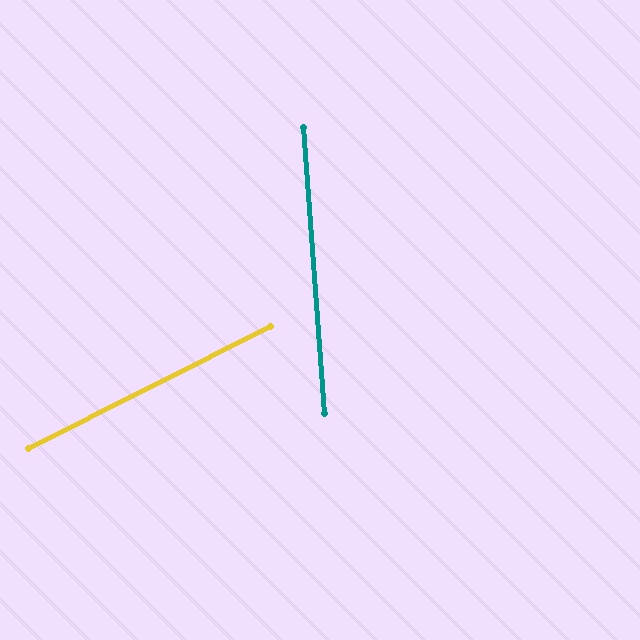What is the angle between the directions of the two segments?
Approximately 68 degrees.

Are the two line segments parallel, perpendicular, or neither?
Neither parallel nor perpendicular — they differ by about 68°.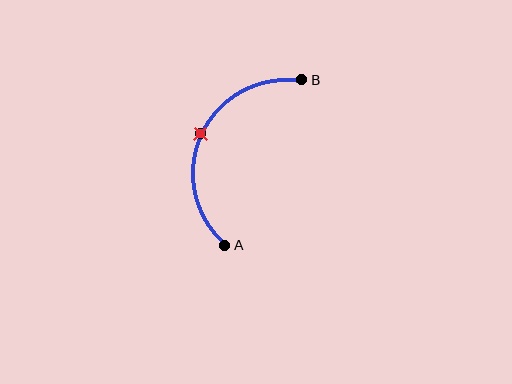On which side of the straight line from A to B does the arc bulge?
The arc bulges to the left of the straight line connecting A and B.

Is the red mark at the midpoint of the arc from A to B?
Yes. The red mark lies on the arc at equal arc-length from both A and B — it is the arc midpoint.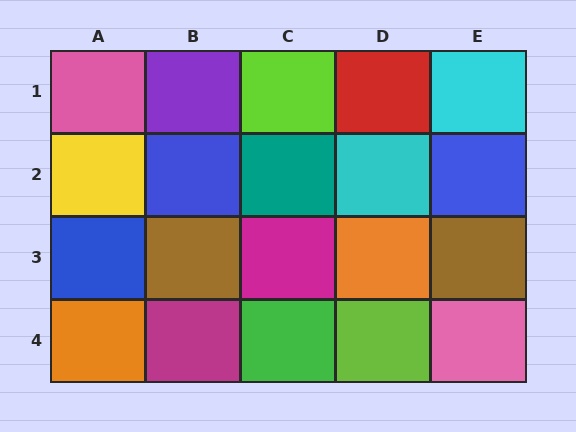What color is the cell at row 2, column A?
Yellow.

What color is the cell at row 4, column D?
Lime.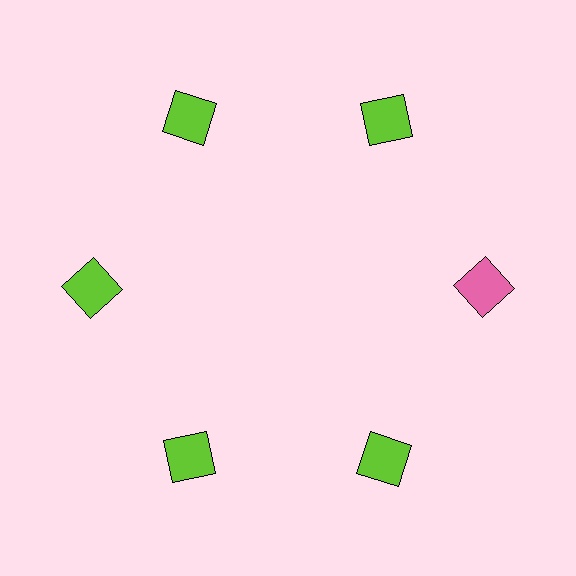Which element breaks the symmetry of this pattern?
The pink square at roughly the 3 o'clock position breaks the symmetry. All other shapes are lime squares.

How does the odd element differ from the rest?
It has a different color: pink instead of lime.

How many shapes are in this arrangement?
There are 6 shapes arranged in a ring pattern.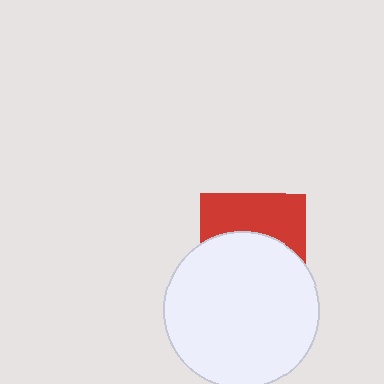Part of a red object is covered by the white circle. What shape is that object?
It is a square.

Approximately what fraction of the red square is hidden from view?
Roughly 58% of the red square is hidden behind the white circle.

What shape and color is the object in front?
The object in front is a white circle.